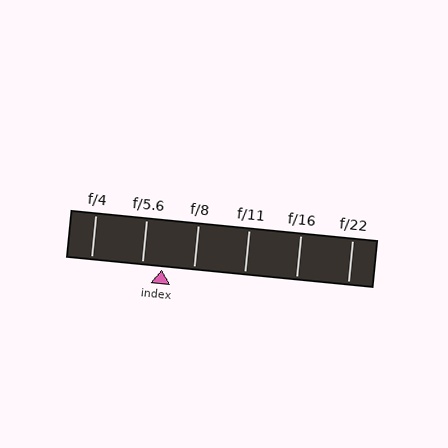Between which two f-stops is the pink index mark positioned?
The index mark is between f/5.6 and f/8.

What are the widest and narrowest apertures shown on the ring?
The widest aperture shown is f/4 and the narrowest is f/22.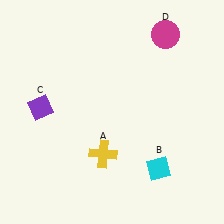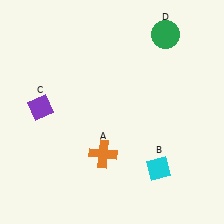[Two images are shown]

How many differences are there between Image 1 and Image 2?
There are 2 differences between the two images.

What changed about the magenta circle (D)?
In Image 1, D is magenta. In Image 2, it changed to green.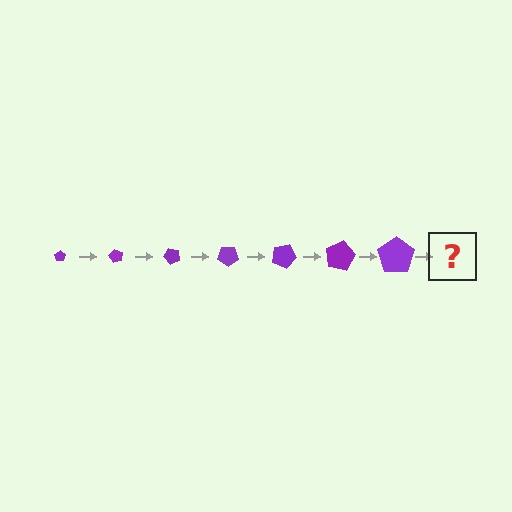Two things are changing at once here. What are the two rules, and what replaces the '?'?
The two rules are that the pentagon grows larger each step and it rotates 60 degrees each step. The '?' should be a pentagon, larger than the previous one and rotated 420 degrees from the start.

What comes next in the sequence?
The next element should be a pentagon, larger than the previous one and rotated 420 degrees from the start.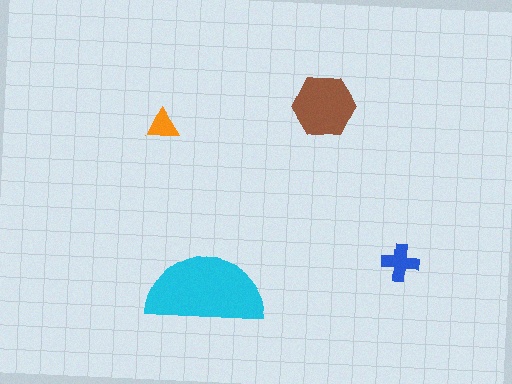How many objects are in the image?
There are 4 objects in the image.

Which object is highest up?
The brown hexagon is topmost.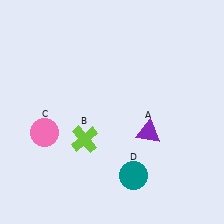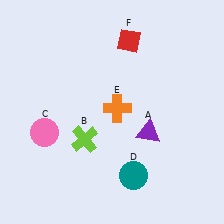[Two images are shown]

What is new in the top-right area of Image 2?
An orange cross (E) was added in the top-right area of Image 2.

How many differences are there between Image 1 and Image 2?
There are 2 differences between the two images.